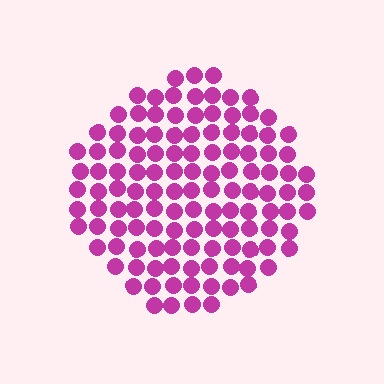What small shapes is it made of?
It is made of small circles.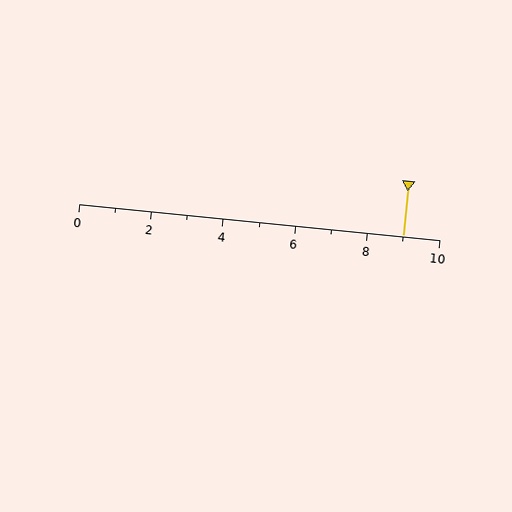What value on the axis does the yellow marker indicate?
The marker indicates approximately 9.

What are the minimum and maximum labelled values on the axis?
The axis runs from 0 to 10.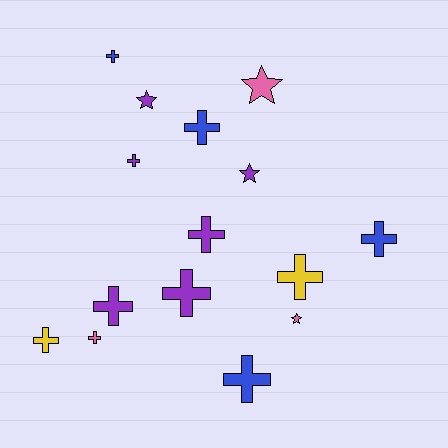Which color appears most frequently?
Purple, with 6 objects.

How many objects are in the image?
There are 15 objects.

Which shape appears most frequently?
Cross, with 11 objects.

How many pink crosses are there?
There is 1 pink cross.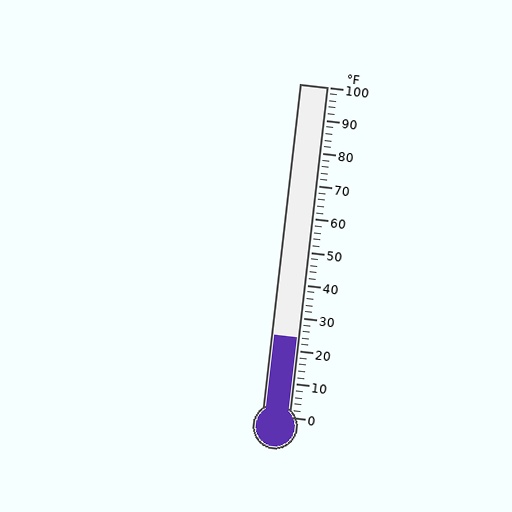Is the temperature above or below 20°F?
The temperature is above 20°F.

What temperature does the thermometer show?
The thermometer shows approximately 24°F.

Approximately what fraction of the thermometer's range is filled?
The thermometer is filled to approximately 25% of its range.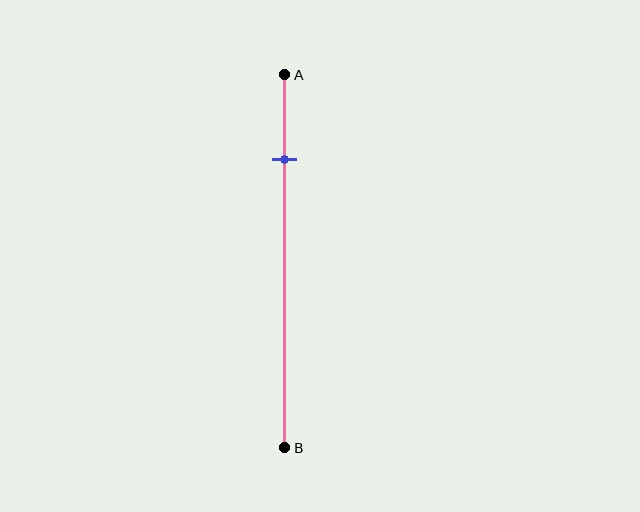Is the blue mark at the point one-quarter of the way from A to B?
Yes, the mark is approximately at the one-quarter point.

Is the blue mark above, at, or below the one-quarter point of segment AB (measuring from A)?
The blue mark is approximately at the one-quarter point of segment AB.